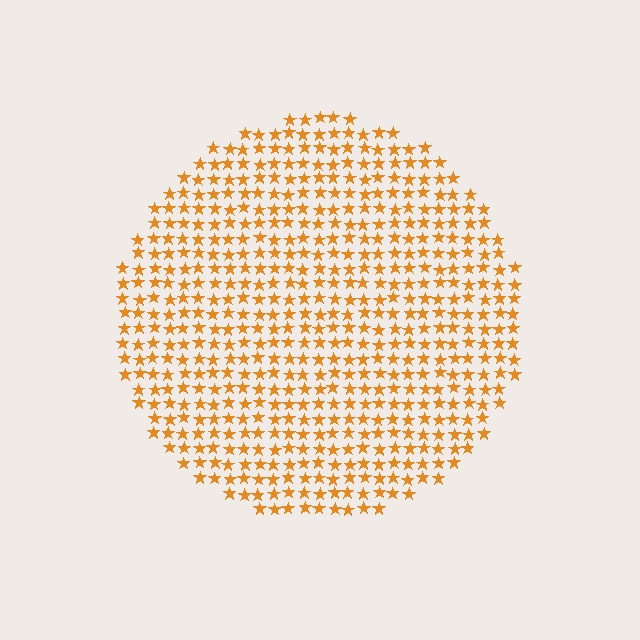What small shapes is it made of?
It is made of small stars.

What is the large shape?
The large shape is a circle.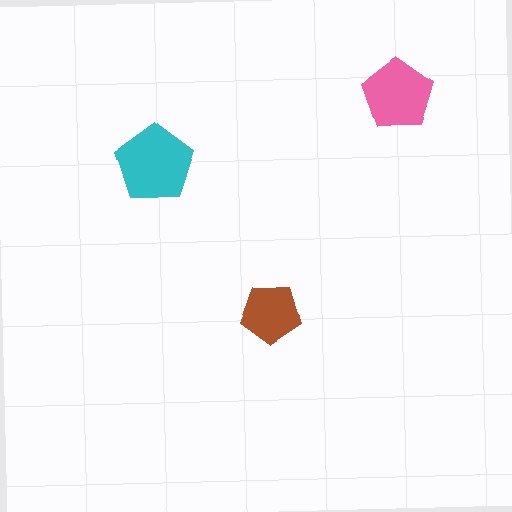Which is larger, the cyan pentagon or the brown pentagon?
The cyan one.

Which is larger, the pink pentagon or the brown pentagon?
The pink one.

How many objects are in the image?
There are 3 objects in the image.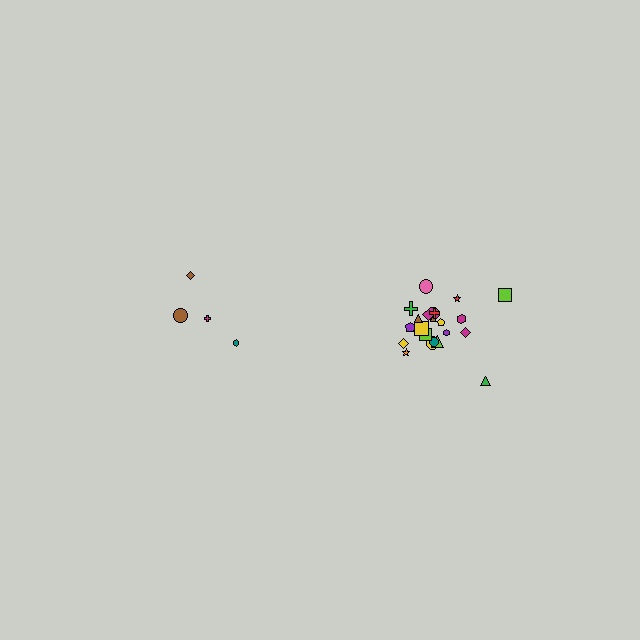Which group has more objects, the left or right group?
The right group.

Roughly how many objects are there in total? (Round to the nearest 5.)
Roughly 25 objects in total.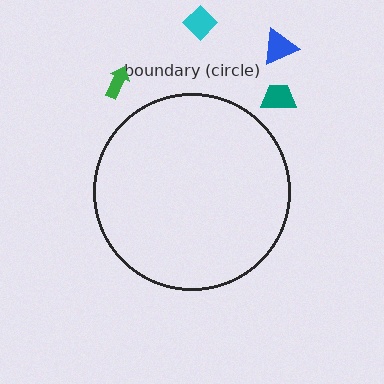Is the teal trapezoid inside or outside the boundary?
Outside.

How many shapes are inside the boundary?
0 inside, 4 outside.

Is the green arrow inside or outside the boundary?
Outside.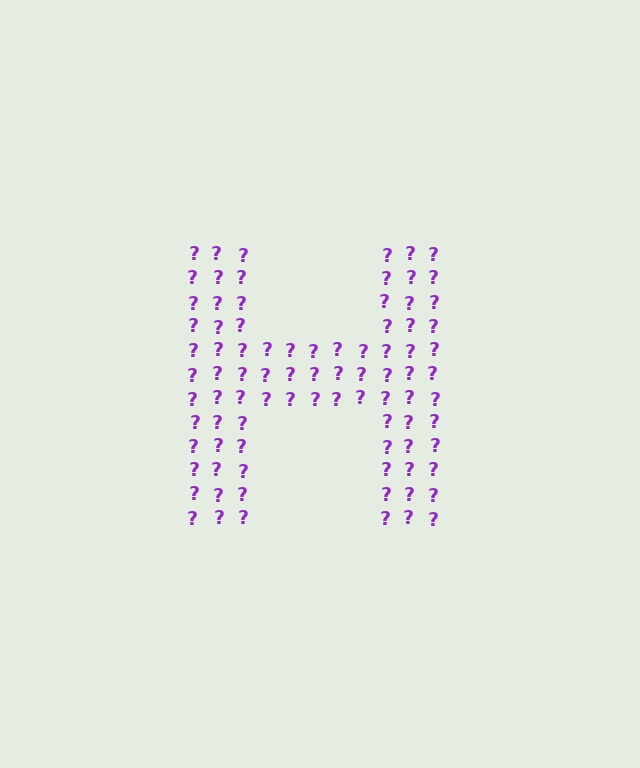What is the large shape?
The large shape is the letter H.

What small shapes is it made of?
It is made of small question marks.